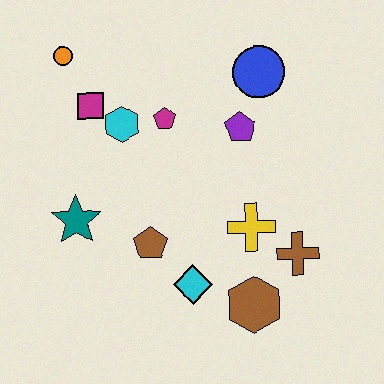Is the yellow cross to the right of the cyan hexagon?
Yes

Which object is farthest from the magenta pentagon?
The brown hexagon is farthest from the magenta pentagon.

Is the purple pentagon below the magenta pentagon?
Yes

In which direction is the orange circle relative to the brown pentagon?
The orange circle is above the brown pentagon.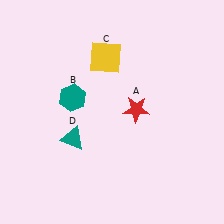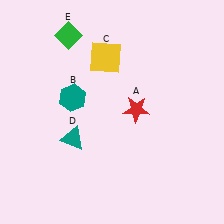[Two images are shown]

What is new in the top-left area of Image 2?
A green diamond (E) was added in the top-left area of Image 2.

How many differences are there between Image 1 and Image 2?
There is 1 difference between the two images.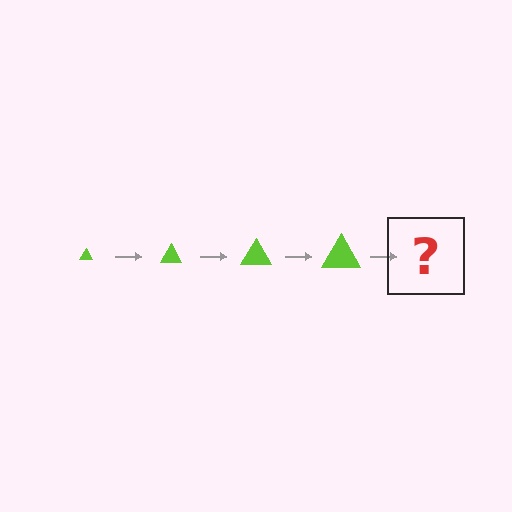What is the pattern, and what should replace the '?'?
The pattern is that the triangle gets progressively larger each step. The '?' should be a lime triangle, larger than the previous one.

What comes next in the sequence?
The next element should be a lime triangle, larger than the previous one.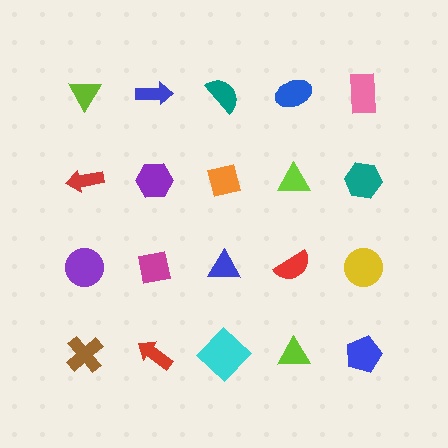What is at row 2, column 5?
A teal hexagon.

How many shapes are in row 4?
5 shapes.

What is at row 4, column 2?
A red arrow.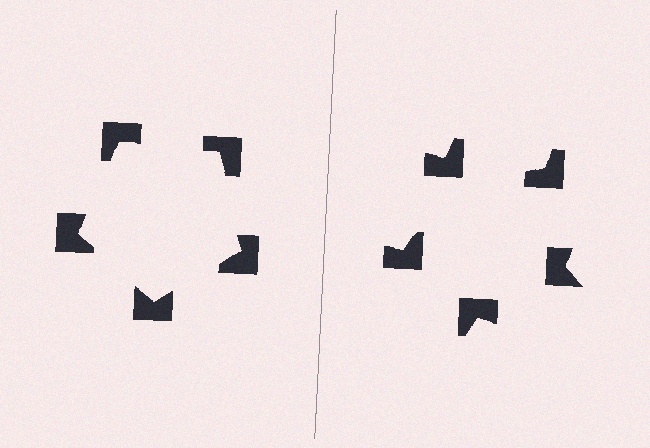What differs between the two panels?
The notched squares are positioned identically on both sides; only the wedge orientations differ. On the left they align to a pentagon; on the right they are misaligned.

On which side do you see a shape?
An illusory pentagon appears on the left side. On the right side the wedge cuts are rotated, so no coherent shape forms.